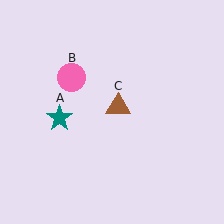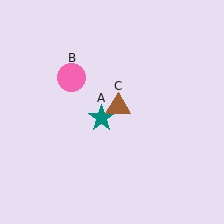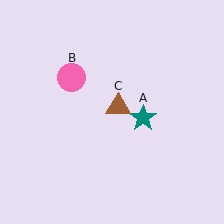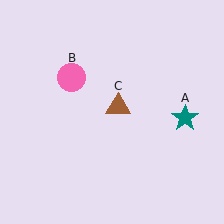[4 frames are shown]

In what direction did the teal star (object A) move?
The teal star (object A) moved right.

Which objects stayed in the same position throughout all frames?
Pink circle (object B) and brown triangle (object C) remained stationary.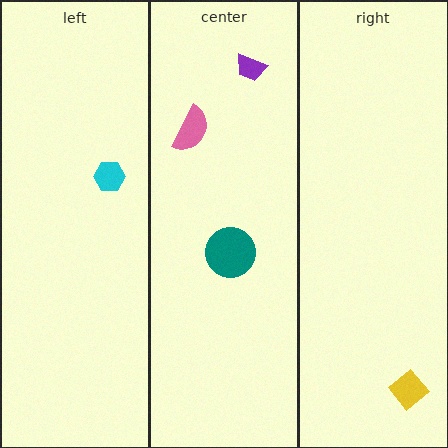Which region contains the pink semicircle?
The center region.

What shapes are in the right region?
The yellow diamond.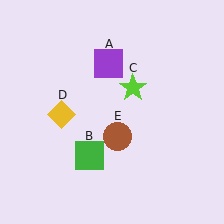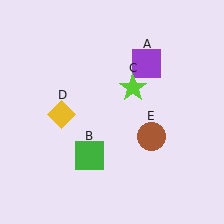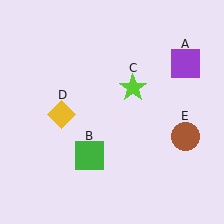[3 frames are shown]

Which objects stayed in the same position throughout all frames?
Green square (object B) and lime star (object C) and yellow diamond (object D) remained stationary.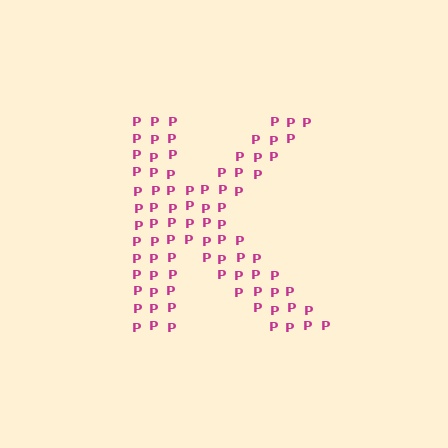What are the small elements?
The small elements are letter P's.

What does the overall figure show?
The overall figure shows the letter K.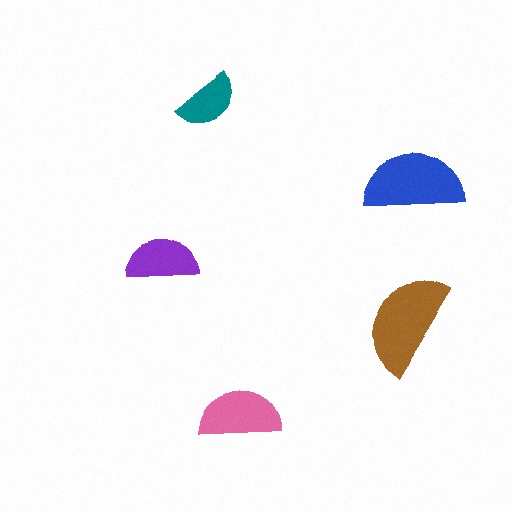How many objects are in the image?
There are 5 objects in the image.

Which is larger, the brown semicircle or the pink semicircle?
The brown one.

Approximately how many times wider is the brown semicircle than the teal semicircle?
About 1.5 times wider.